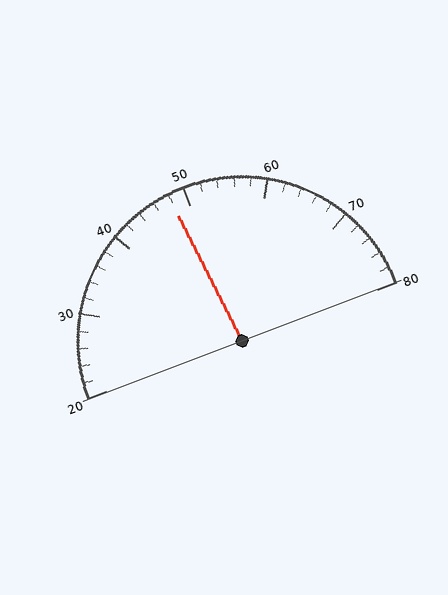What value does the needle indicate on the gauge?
The needle indicates approximately 48.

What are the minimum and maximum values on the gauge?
The gauge ranges from 20 to 80.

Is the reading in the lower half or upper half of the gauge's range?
The reading is in the lower half of the range (20 to 80).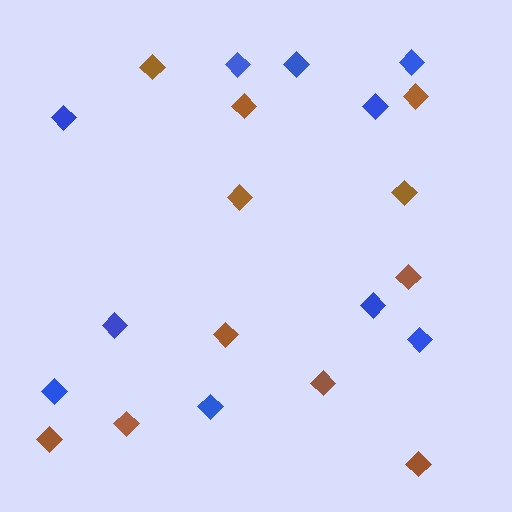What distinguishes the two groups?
There are 2 groups: one group of brown diamonds (11) and one group of blue diamonds (10).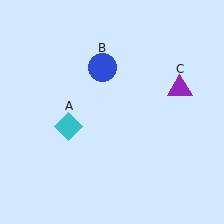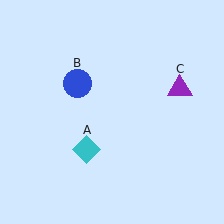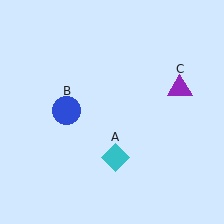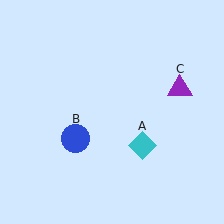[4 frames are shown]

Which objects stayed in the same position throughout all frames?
Purple triangle (object C) remained stationary.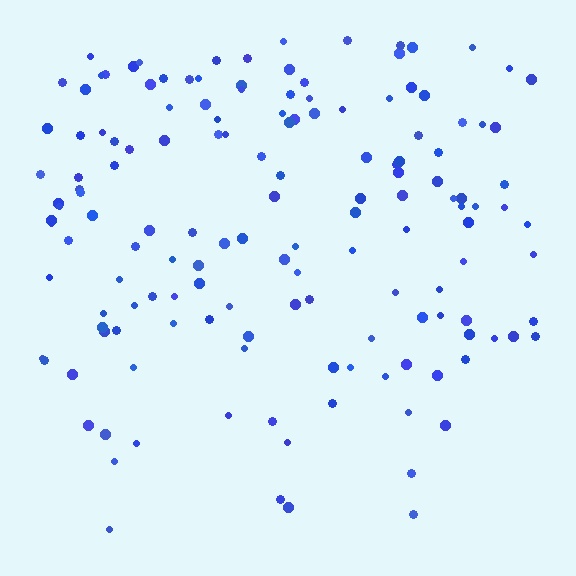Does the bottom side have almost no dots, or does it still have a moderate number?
Still a moderate number, just noticeably fewer than the top.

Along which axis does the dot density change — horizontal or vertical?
Vertical.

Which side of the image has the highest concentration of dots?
The top.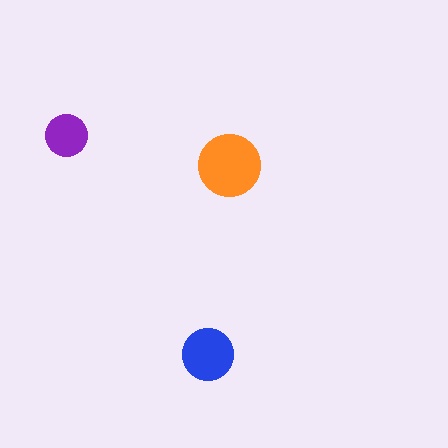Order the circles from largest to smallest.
the orange one, the blue one, the purple one.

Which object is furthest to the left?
The purple circle is leftmost.